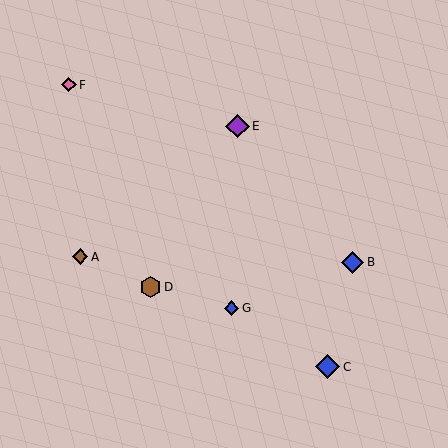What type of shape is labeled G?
Shape G is a blue diamond.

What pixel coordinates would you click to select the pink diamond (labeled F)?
Click at (69, 85) to select the pink diamond F.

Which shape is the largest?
The blue diamond (labeled C) is the largest.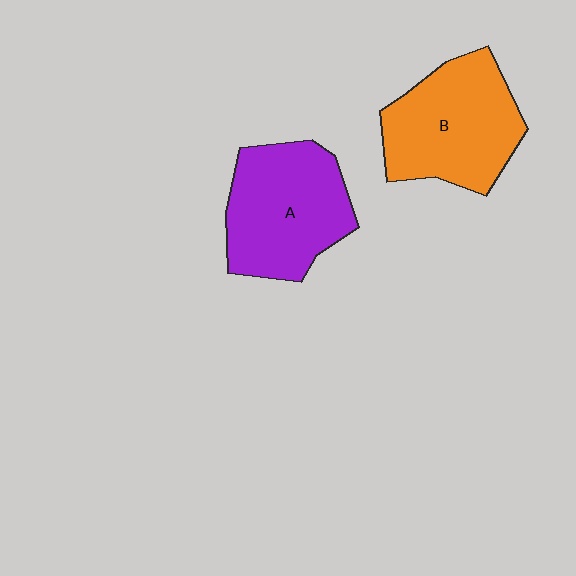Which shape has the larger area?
Shape B (orange).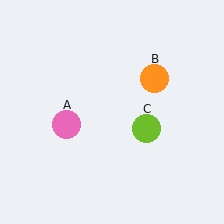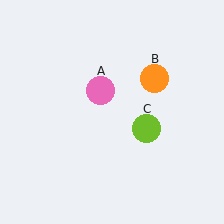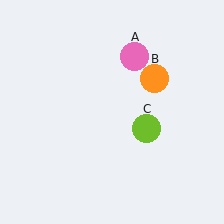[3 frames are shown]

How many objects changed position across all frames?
1 object changed position: pink circle (object A).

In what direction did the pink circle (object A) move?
The pink circle (object A) moved up and to the right.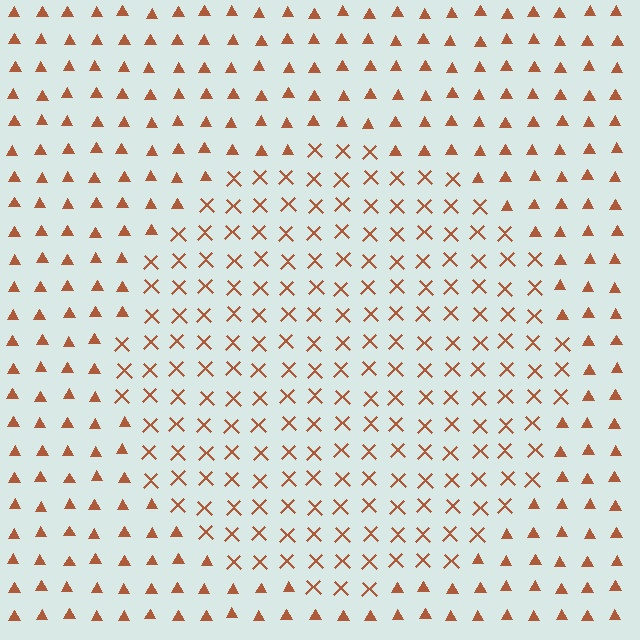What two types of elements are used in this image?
The image uses X marks inside the circle region and triangles outside it.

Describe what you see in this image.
The image is filled with small brown elements arranged in a uniform grid. A circle-shaped region contains X marks, while the surrounding area contains triangles. The boundary is defined purely by the change in element shape.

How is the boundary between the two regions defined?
The boundary is defined by a change in element shape: X marks inside vs. triangles outside. All elements share the same color and spacing.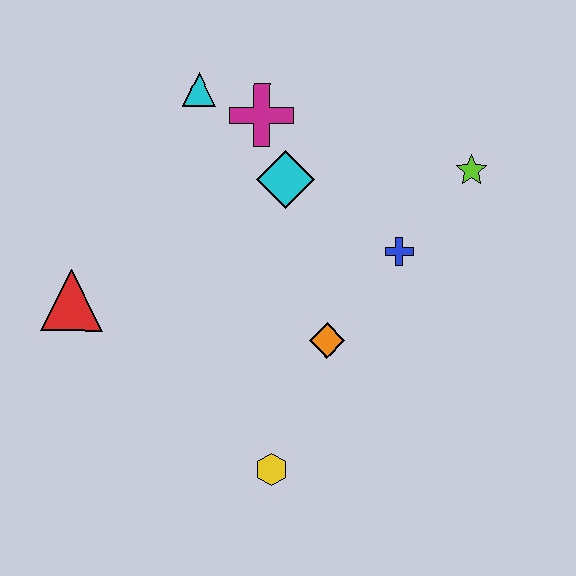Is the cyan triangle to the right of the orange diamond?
No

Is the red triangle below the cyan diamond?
Yes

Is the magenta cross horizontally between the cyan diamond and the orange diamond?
No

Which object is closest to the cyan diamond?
The magenta cross is closest to the cyan diamond.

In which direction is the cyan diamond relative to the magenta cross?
The cyan diamond is below the magenta cross.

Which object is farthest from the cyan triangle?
The yellow hexagon is farthest from the cyan triangle.